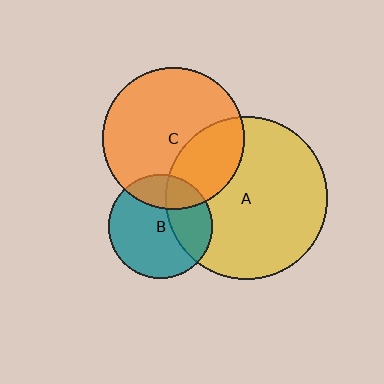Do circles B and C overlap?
Yes.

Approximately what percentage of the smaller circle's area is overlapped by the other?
Approximately 25%.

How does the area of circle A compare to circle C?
Approximately 1.3 times.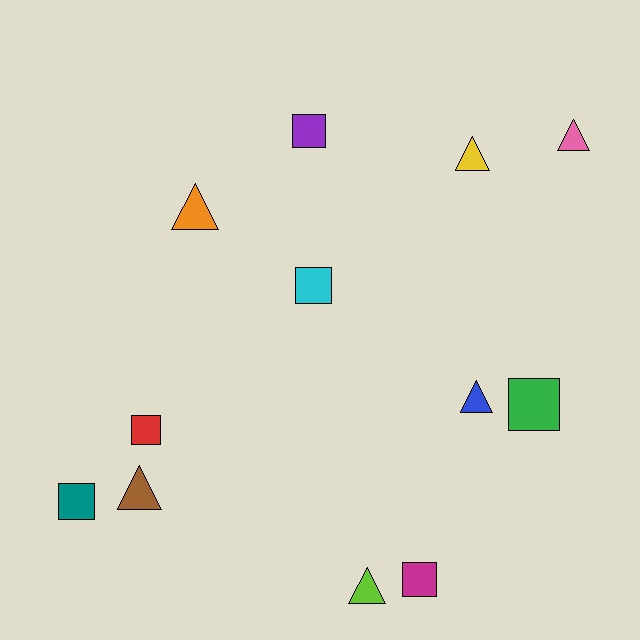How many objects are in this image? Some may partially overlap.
There are 12 objects.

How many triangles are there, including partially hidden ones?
There are 6 triangles.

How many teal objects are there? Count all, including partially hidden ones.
There is 1 teal object.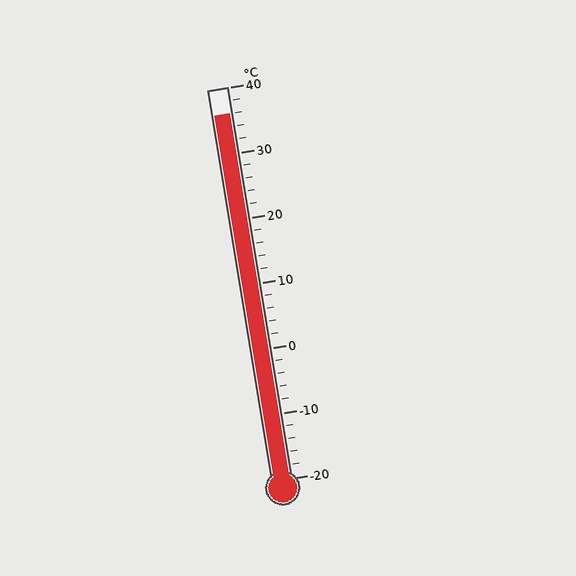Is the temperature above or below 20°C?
The temperature is above 20°C.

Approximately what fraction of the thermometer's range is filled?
The thermometer is filled to approximately 95% of its range.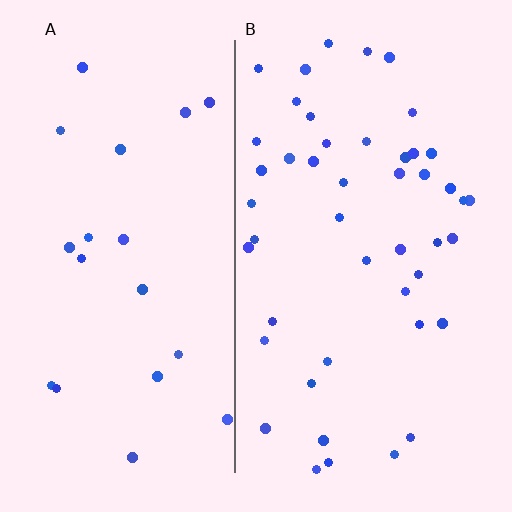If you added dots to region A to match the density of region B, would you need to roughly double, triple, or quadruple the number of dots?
Approximately double.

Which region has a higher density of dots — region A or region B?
B (the right).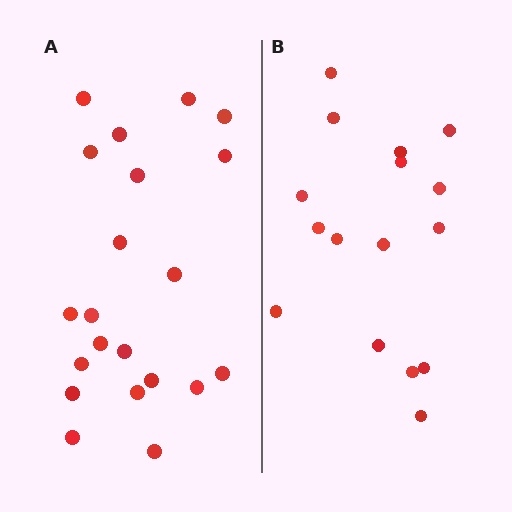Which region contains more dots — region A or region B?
Region A (the left region) has more dots.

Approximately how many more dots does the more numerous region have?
Region A has about 5 more dots than region B.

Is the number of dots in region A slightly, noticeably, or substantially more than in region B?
Region A has noticeably more, but not dramatically so. The ratio is roughly 1.3 to 1.